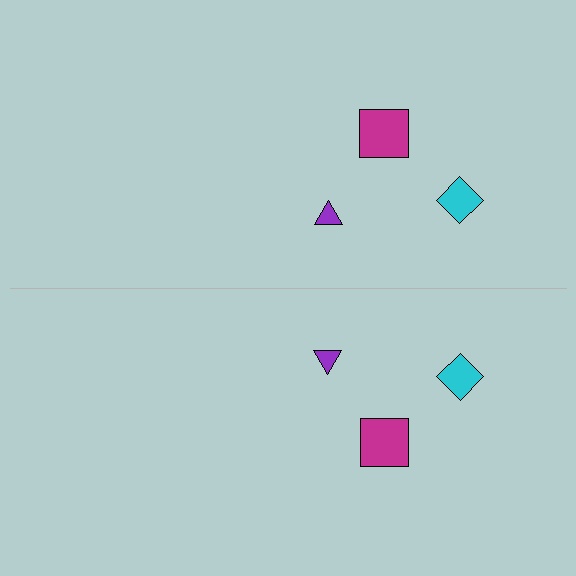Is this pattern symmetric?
Yes, this pattern has bilateral (reflection) symmetry.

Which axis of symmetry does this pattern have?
The pattern has a horizontal axis of symmetry running through the center of the image.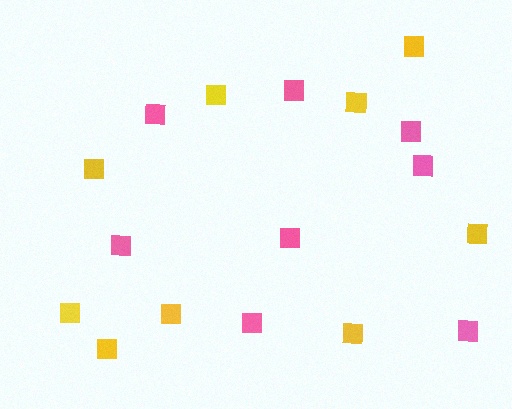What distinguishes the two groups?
There are 2 groups: one group of yellow squares (9) and one group of pink squares (8).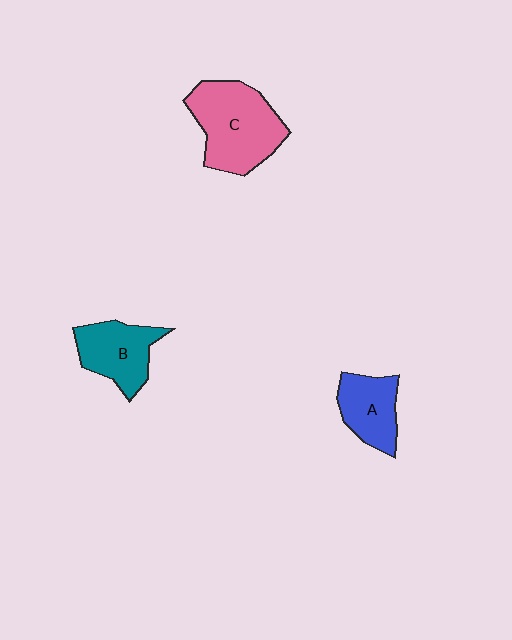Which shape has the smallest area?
Shape A (blue).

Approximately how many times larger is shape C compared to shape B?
Approximately 1.5 times.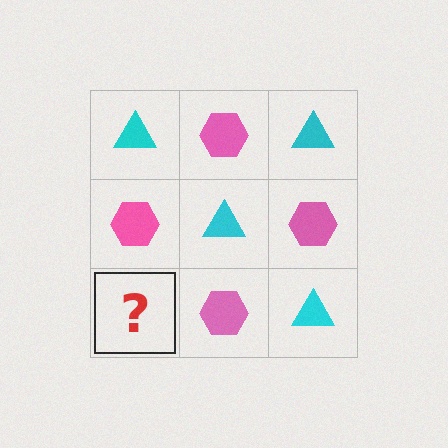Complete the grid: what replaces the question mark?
The question mark should be replaced with a cyan triangle.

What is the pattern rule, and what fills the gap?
The rule is that it alternates cyan triangle and pink hexagon in a checkerboard pattern. The gap should be filled with a cyan triangle.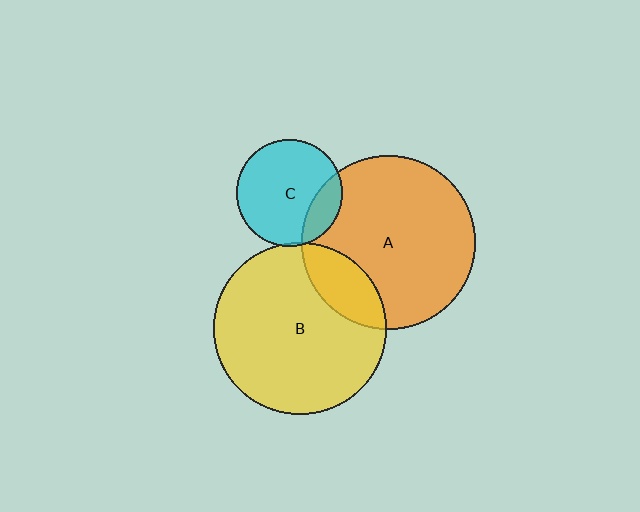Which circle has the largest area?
Circle A (orange).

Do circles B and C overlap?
Yes.